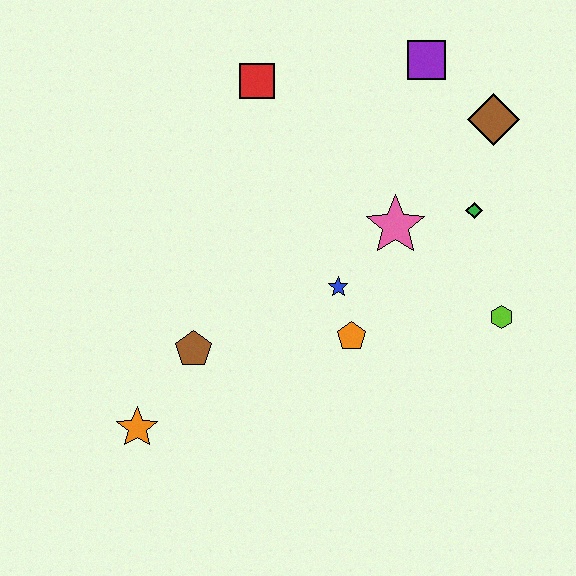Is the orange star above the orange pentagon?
No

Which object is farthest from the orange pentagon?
The purple square is farthest from the orange pentagon.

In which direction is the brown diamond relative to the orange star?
The brown diamond is to the right of the orange star.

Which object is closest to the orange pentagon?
The blue star is closest to the orange pentagon.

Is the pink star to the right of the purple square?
No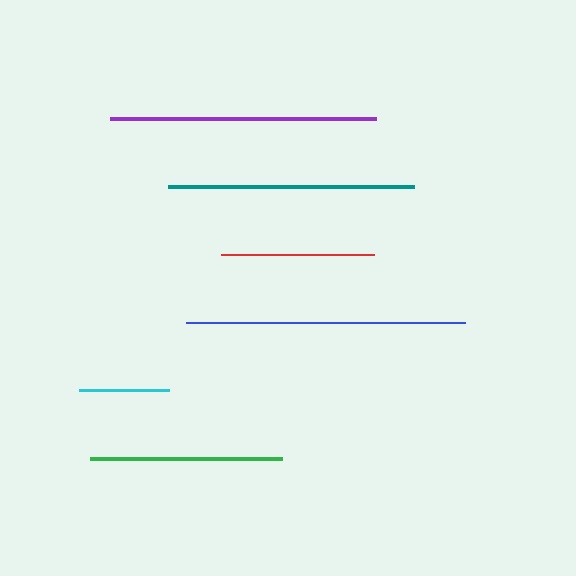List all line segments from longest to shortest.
From longest to shortest: blue, purple, teal, green, red, cyan.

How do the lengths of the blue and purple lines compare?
The blue and purple lines are approximately the same length.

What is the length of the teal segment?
The teal segment is approximately 246 pixels long.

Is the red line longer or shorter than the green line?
The green line is longer than the red line.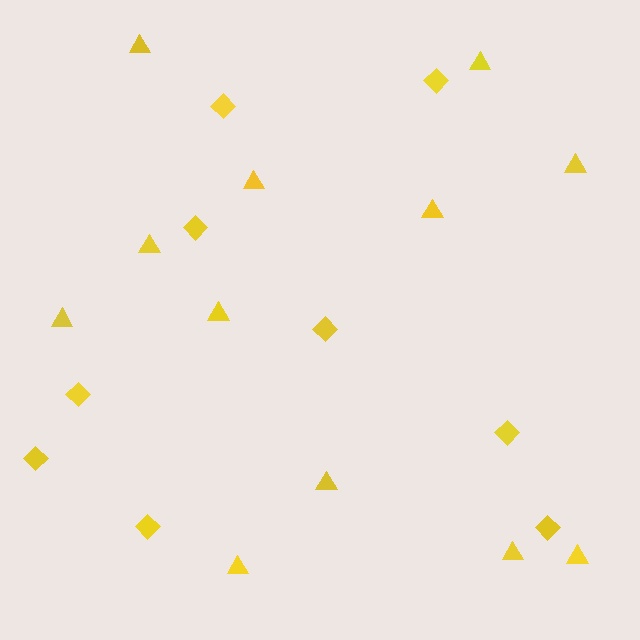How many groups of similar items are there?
There are 2 groups: one group of triangles (12) and one group of diamonds (9).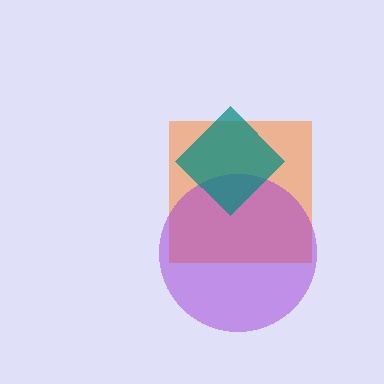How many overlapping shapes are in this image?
There are 3 overlapping shapes in the image.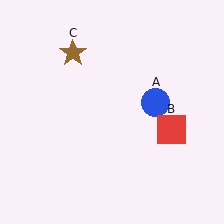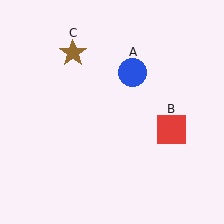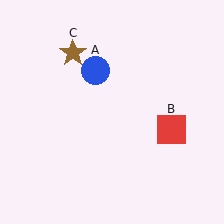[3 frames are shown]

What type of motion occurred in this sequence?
The blue circle (object A) rotated counterclockwise around the center of the scene.